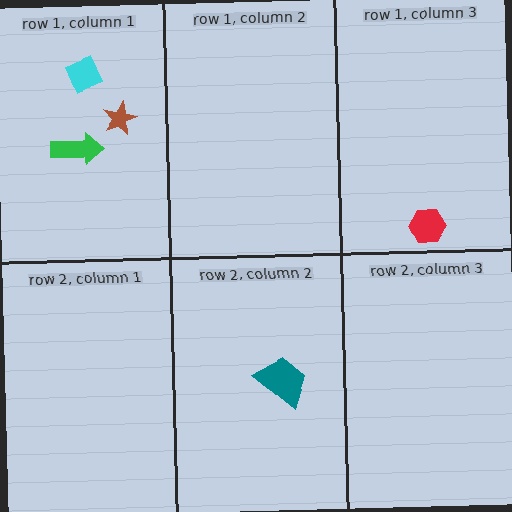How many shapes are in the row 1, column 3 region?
1.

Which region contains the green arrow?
The row 1, column 1 region.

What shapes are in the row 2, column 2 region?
The teal trapezoid.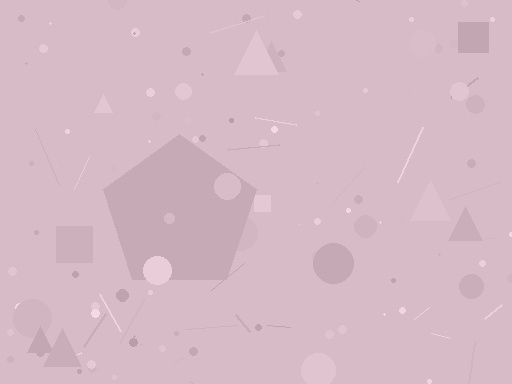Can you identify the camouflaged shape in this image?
The camouflaged shape is a pentagon.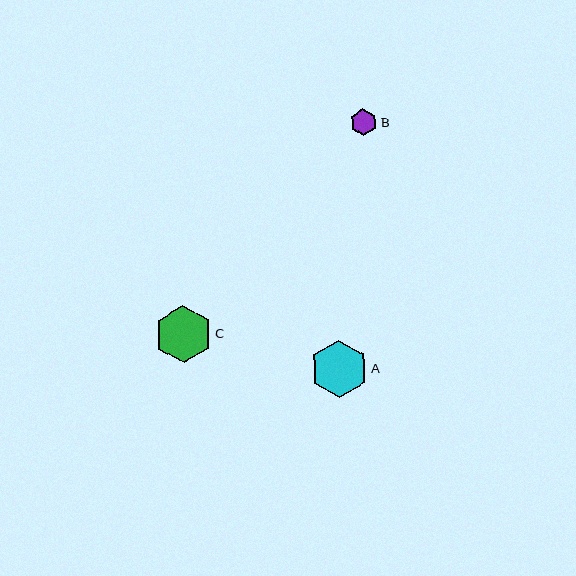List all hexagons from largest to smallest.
From largest to smallest: A, C, B.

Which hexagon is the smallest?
Hexagon B is the smallest with a size of approximately 27 pixels.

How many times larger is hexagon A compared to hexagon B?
Hexagon A is approximately 2.1 times the size of hexagon B.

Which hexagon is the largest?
Hexagon A is the largest with a size of approximately 58 pixels.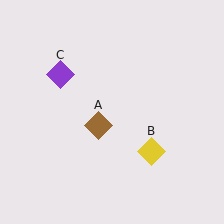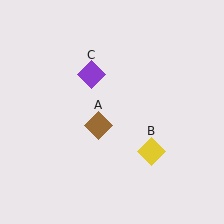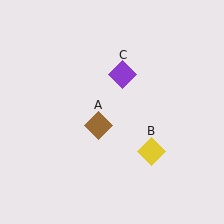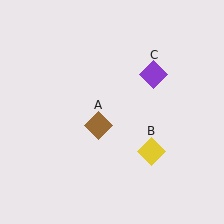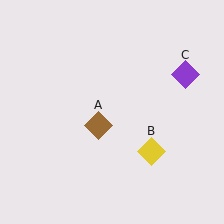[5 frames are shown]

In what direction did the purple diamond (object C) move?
The purple diamond (object C) moved right.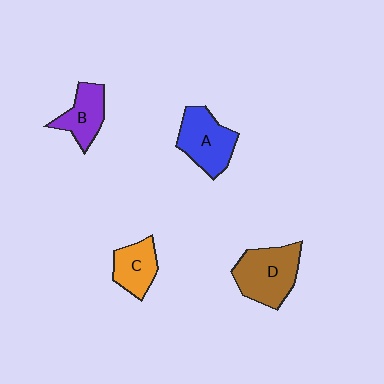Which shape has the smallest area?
Shape C (orange).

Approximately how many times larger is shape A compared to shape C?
Approximately 1.4 times.